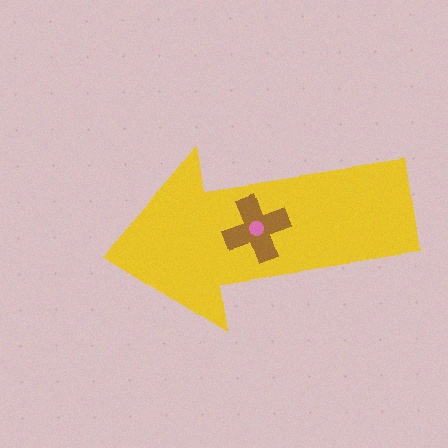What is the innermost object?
The pink circle.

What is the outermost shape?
The yellow arrow.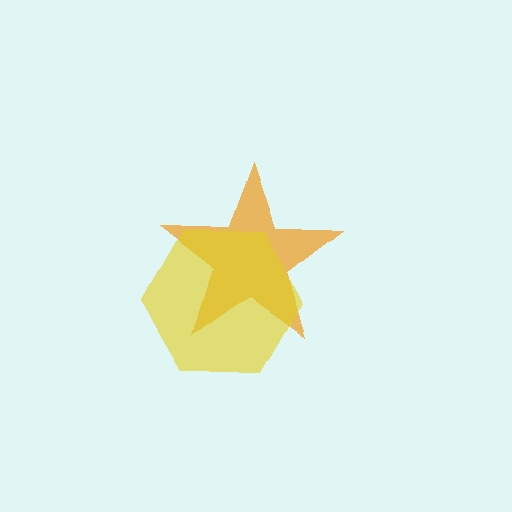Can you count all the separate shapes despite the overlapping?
Yes, there are 2 separate shapes.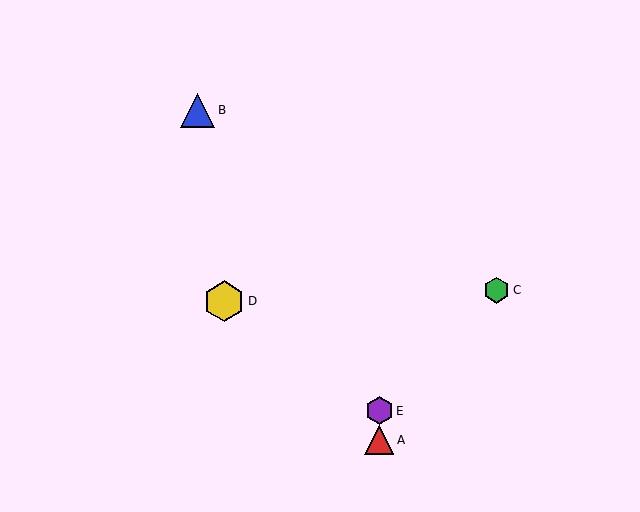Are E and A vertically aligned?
Yes, both are at x≈379.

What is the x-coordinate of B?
Object B is at x≈198.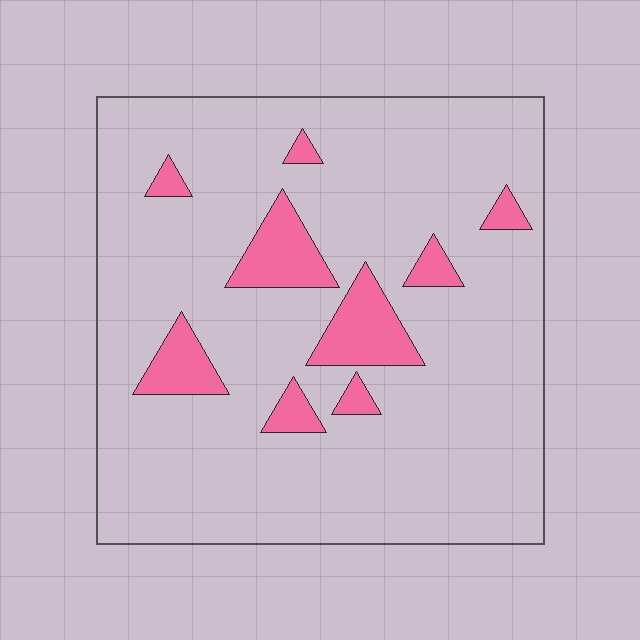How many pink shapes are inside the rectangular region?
9.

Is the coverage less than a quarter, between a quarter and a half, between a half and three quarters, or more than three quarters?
Less than a quarter.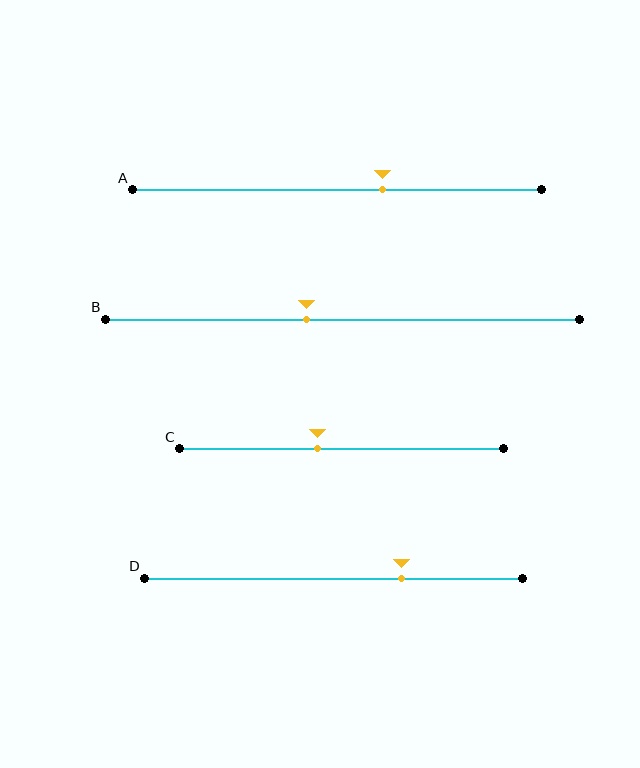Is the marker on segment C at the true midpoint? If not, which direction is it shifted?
No, the marker on segment C is shifted to the left by about 7% of the segment length.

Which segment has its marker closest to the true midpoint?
Segment C has its marker closest to the true midpoint.